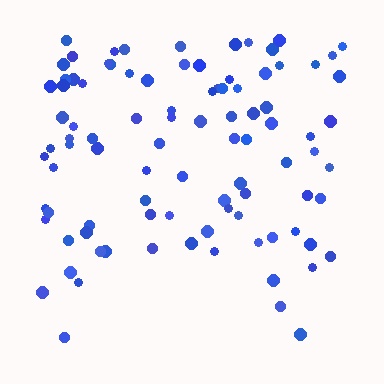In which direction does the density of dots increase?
From bottom to top, with the top side densest.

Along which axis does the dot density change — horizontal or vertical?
Vertical.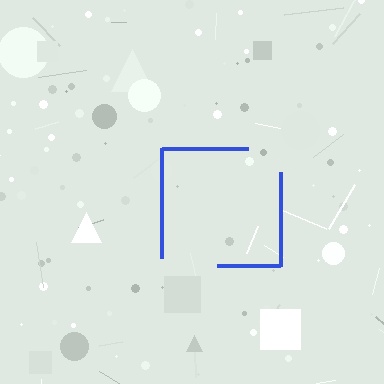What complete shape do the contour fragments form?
The contour fragments form a square.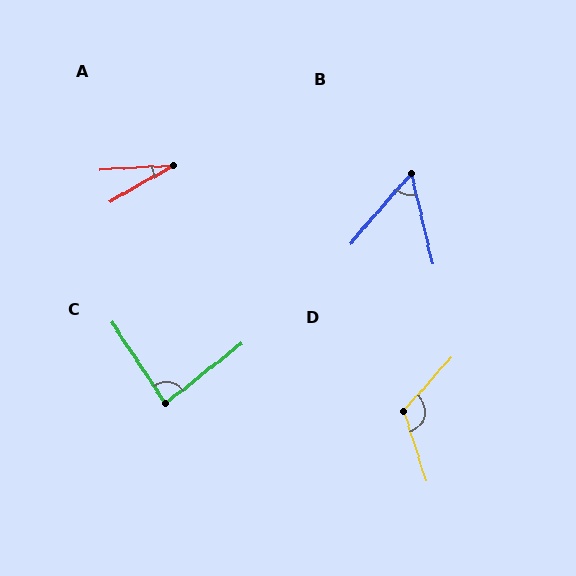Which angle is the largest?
D, at approximately 120 degrees.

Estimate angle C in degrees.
Approximately 86 degrees.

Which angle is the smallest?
A, at approximately 27 degrees.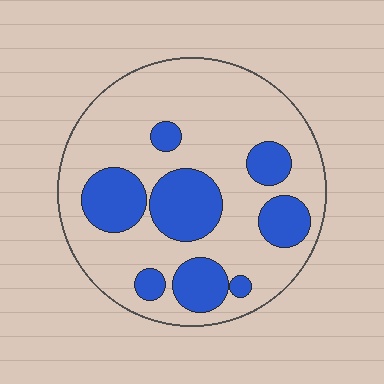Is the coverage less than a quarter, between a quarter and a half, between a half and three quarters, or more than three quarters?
Between a quarter and a half.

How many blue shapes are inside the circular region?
8.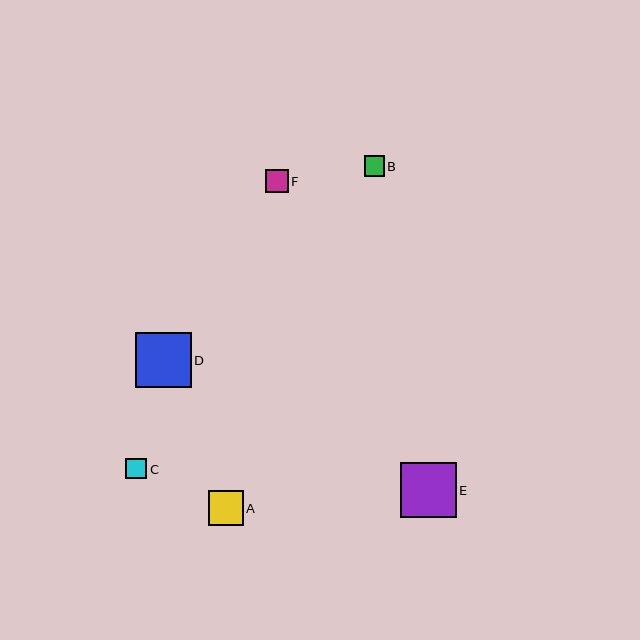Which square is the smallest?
Square B is the smallest with a size of approximately 20 pixels.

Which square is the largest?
Square E is the largest with a size of approximately 55 pixels.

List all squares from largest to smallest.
From largest to smallest: E, D, A, F, C, B.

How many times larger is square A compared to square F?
Square A is approximately 1.5 times the size of square F.